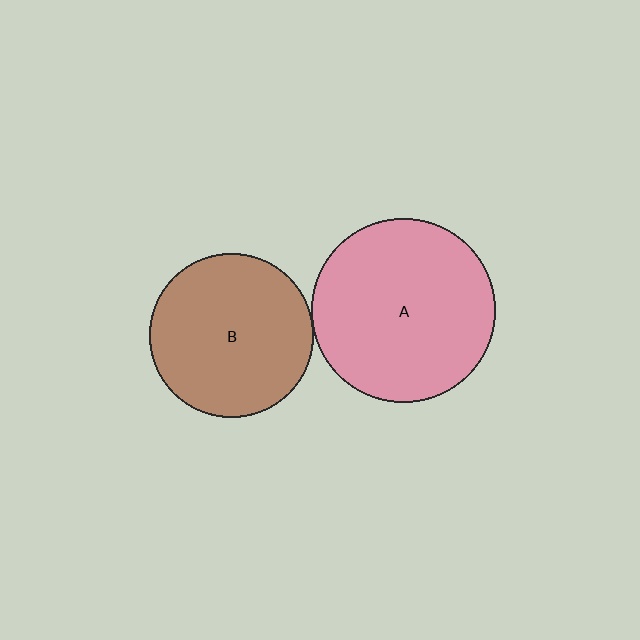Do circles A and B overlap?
Yes.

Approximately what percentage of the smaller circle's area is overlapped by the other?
Approximately 5%.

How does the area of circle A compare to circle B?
Approximately 1.3 times.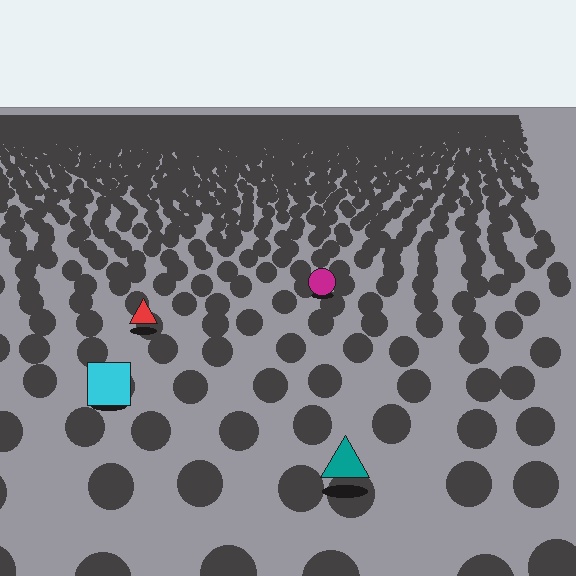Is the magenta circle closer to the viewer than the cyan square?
No. The cyan square is closer — you can tell from the texture gradient: the ground texture is coarser near it.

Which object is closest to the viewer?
The teal triangle is closest. The texture marks near it are larger and more spread out.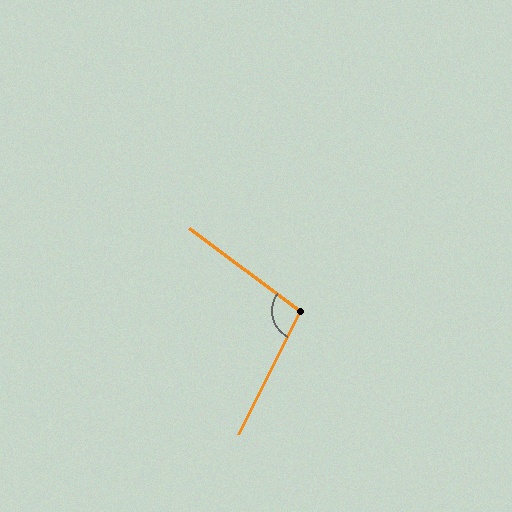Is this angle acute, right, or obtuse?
It is obtuse.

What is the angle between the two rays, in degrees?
Approximately 100 degrees.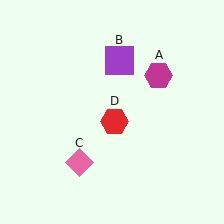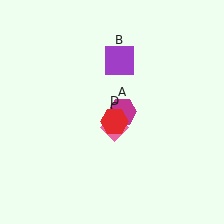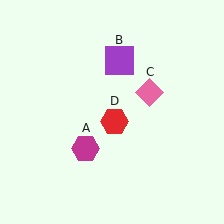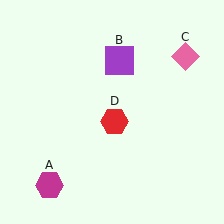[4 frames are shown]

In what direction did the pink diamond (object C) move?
The pink diamond (object C) moved up and to the right.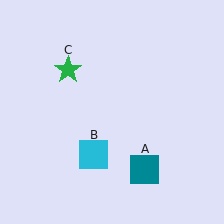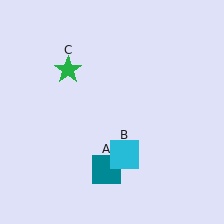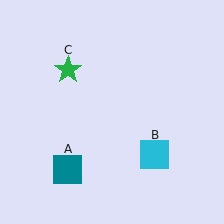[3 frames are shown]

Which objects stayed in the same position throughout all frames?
Green star (object C) remained stationary.